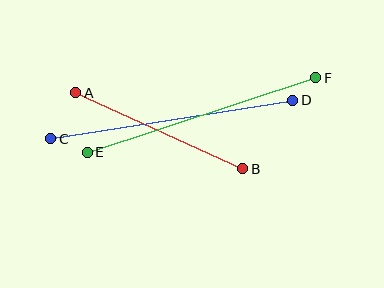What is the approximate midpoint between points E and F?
The midpoint is at approximately (201, 115) pixels.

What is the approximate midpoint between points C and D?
The midpoint is at approximately (172, 119) pixels.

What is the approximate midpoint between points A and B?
The midpoint is at approximately (159, 131) pixels.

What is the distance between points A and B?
The distance is approximately 183 pixels.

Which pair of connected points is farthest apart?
Points C and D are farthest apart.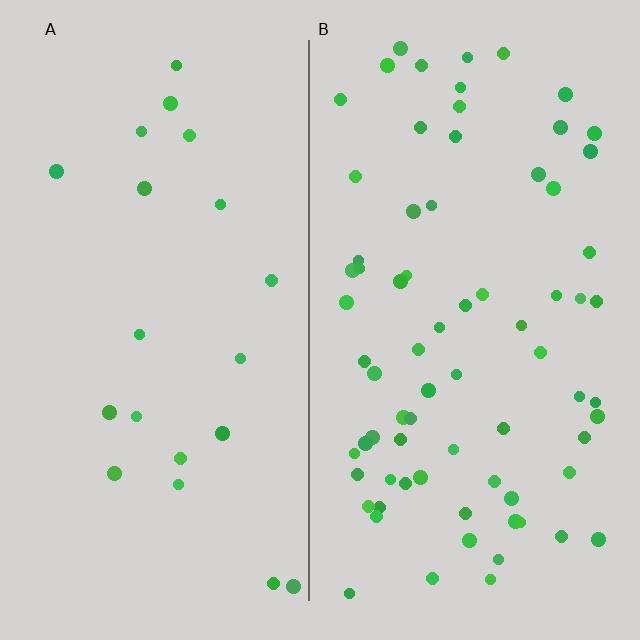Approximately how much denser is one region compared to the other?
Approximately 3.6× — region B over region A.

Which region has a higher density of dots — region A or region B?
B (the right).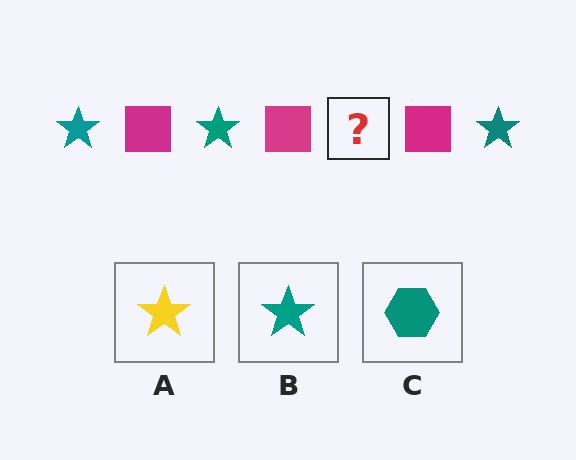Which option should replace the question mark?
Option B.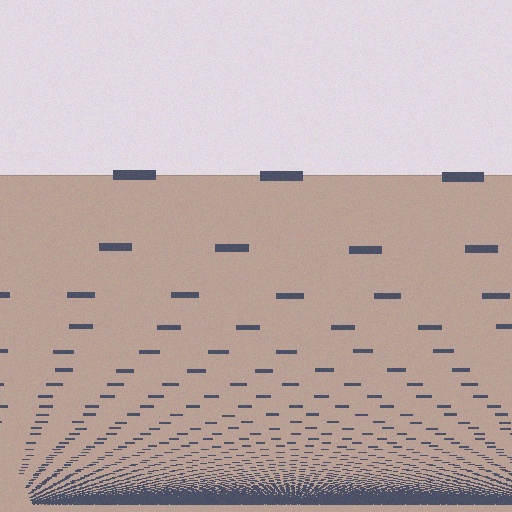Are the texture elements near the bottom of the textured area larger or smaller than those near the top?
Smaller. The gradient is inverted — elements near the bottom are smaller and denser.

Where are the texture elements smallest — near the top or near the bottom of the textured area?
Near the bottom.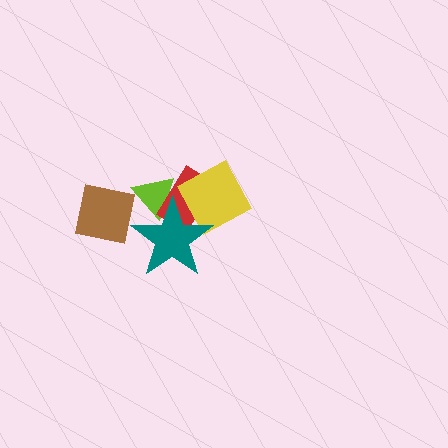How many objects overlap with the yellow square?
2 objects overlap with the yellow square.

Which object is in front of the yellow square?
The teal star is in front of the yellow square.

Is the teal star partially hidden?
No, no other shape covers it.